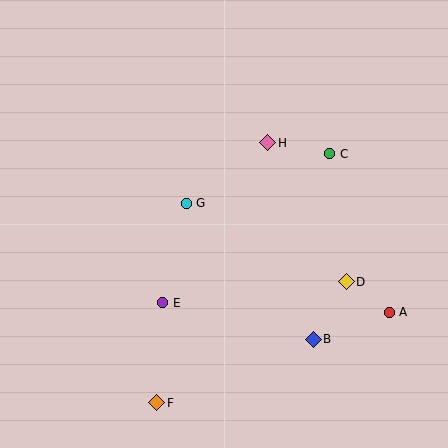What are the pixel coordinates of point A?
Point A is at (389, 312).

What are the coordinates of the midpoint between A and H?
The midpoint between A and H is at (328, 228).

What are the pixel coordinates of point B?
Point B is at (313, 339).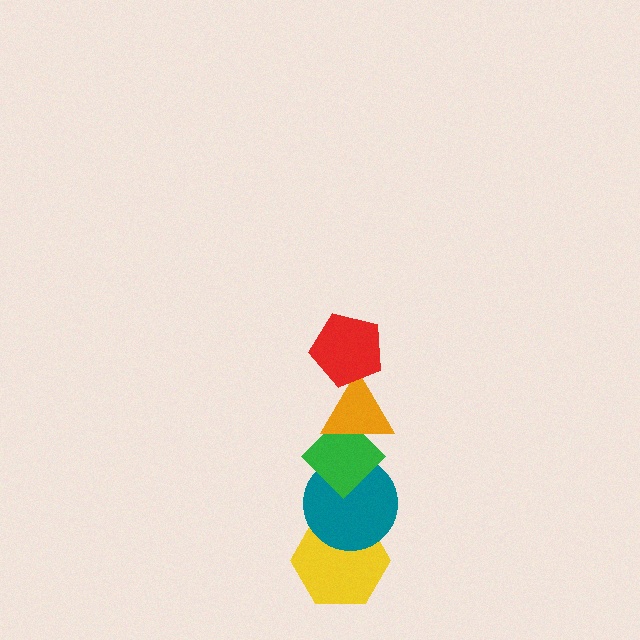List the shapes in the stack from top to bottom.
From top to bottom: the red pentagon, the orange triangle, the green diamond, the teal circle, the yellow hexagon.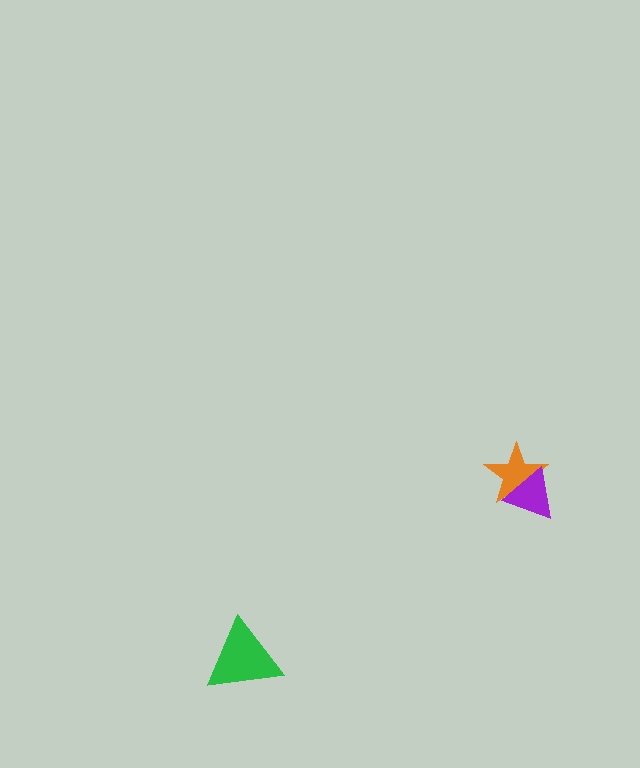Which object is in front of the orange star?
The purple triangle is in front of the orange star.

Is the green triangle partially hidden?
No, no other shape covers it.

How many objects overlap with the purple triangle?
1 object overlaps with the purple triangle.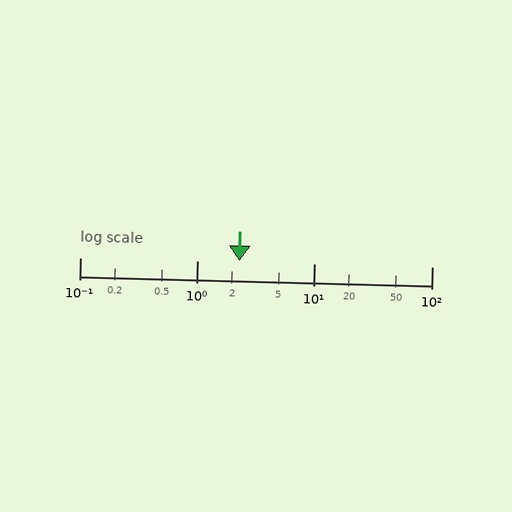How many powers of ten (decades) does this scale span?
The scale spans 3 decades, from 0.1 to 100.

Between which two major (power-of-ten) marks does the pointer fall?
The pointer is between 1 and 10.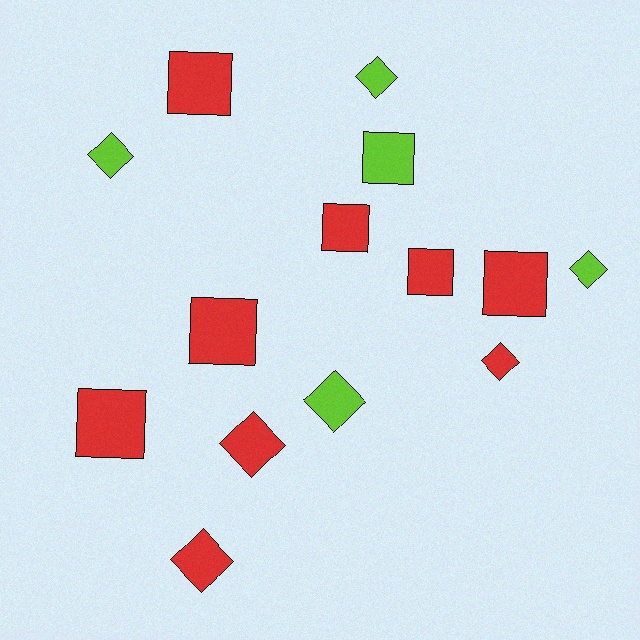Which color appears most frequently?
Red, with 9 objects.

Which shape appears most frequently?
Square, with 7 objects.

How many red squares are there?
There are 6 red squares.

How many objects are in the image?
There are 14 objects.